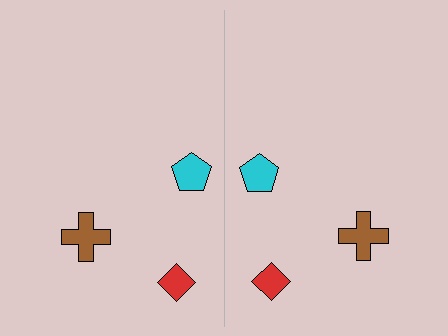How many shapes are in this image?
There are 6 shapes in this image.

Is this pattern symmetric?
Yes, this pattern has bilateral (reflection) symmetry.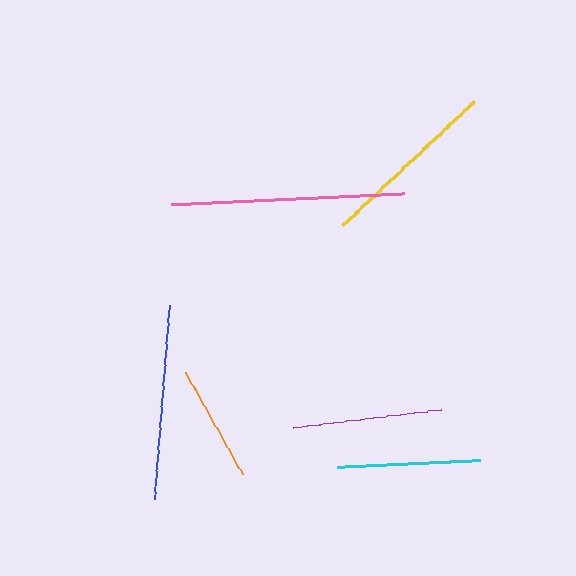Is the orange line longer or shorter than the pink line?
The pink line is longer than the orange line.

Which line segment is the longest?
The pink line is the longest at approximately 233 pixels.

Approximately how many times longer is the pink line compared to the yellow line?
The pink line is approximately 1.3 times the length of the yellow line.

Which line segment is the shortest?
The orange line is the shortest at approximately 118 pixels.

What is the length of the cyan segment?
The cyan segment is approximately 144 pixels long.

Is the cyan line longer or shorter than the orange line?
The cyan line is longer than the orange line.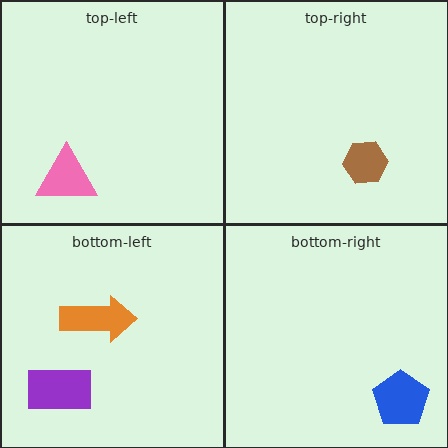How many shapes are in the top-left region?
1.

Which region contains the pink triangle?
The top-left region.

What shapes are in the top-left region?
The pink triangle.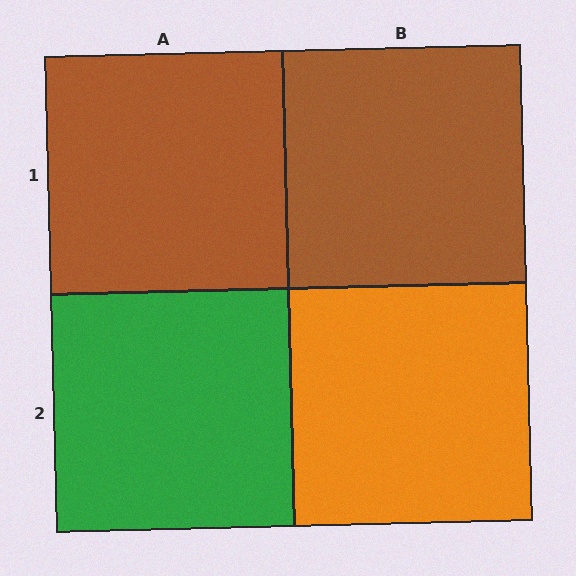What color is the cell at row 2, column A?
Green.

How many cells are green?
1 cell is green.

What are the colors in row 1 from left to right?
Brown, brown.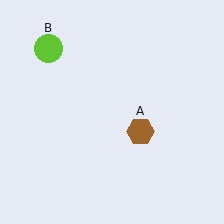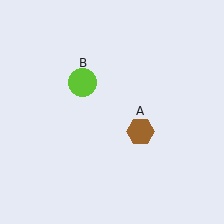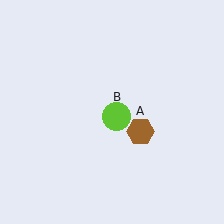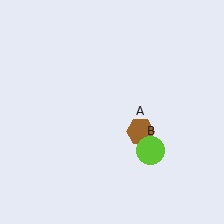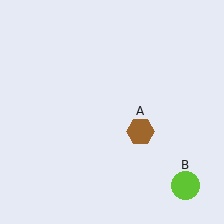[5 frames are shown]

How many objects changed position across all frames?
1 object changed position: lime circle (object B).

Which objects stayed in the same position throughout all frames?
Brown hexagon (object A) remained stationary.